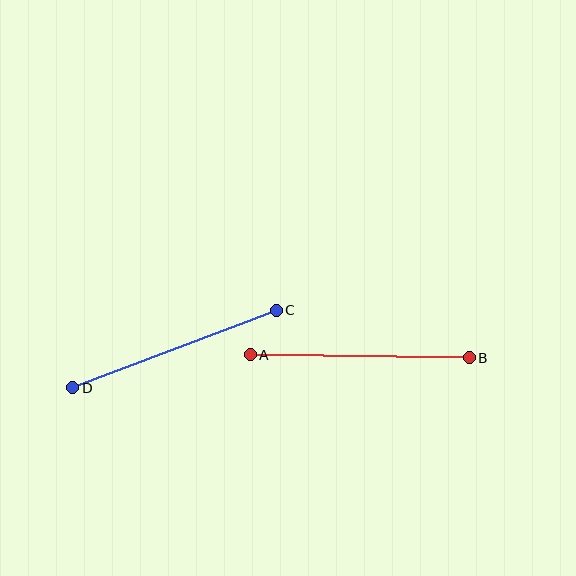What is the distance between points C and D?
The distance is approximately 217 pixels.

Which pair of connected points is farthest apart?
Points A and B are farthest apart.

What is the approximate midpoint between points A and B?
The midpoint is at approximately (360, 356) pixels.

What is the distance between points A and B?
The distance is approximately 219 pixels.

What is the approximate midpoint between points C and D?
The midpoint is at approximately (174, 349) pixels.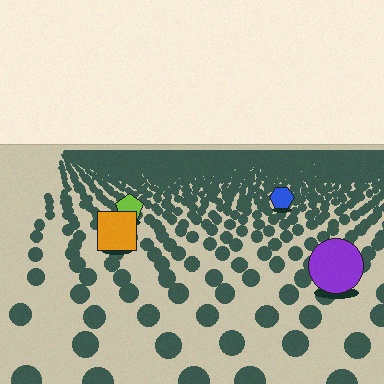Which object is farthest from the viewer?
The blue hexagon is farthest from the viewer. It appears smaller and the ground texture around it is denser.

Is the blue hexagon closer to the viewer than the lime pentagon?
No. The lime pentagon is closer — you can tell from the texture gradient: the ground texture is coarser near it.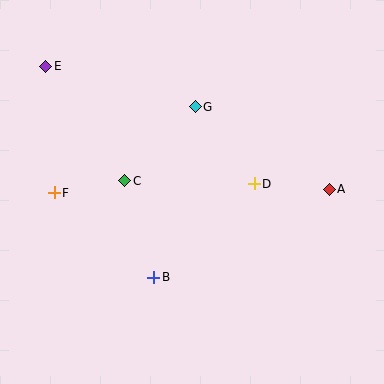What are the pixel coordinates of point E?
Point E is at (46, 66).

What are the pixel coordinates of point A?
Point A is at (329, 189).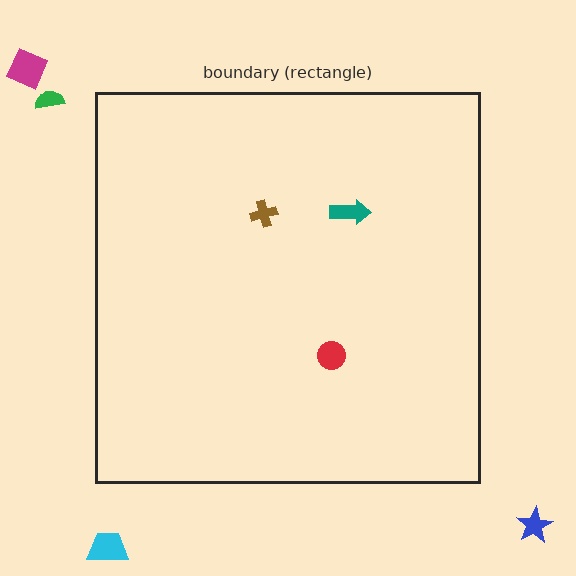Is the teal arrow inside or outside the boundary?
Inside.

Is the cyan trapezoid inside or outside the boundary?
Outside.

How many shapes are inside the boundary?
3 inside, 4 outside.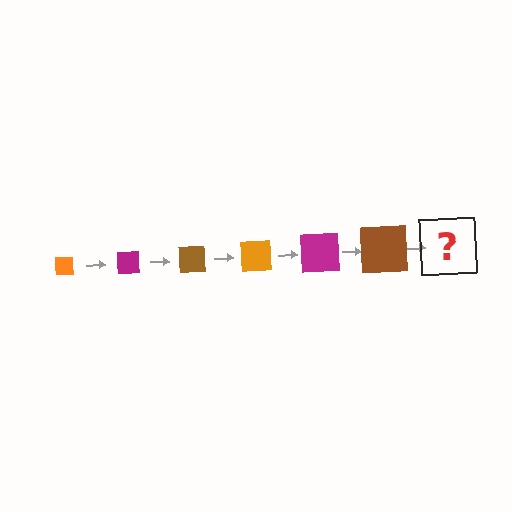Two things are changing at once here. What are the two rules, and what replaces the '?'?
The two rules are that the square grows larger each step and the color cycles through orange, magenta, and brown. The '?' should be an orange square, larger than the previous one.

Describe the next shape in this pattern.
It should be an orange square, larger than the previous one.